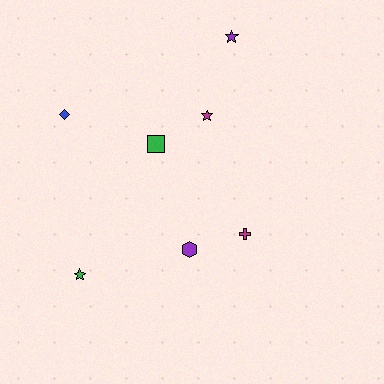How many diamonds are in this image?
There is 1 diamond.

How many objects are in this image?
There are 7 objects.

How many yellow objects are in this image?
There are no yellow objects.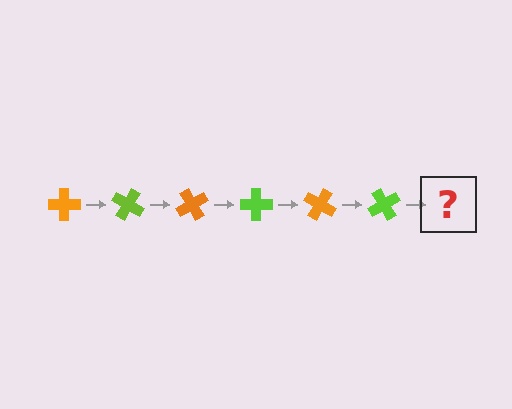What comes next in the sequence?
The next element should be an orange cross, rotated 180 degrees from the start.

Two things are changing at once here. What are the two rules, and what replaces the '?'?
The two rules are that it rotates 30 degrees each step and the color cycles through orange and lime. The '?' should be an orange cross, rotated 180 degrees from the start.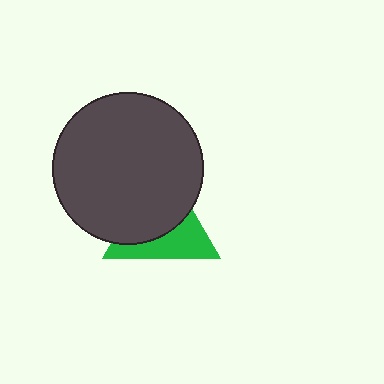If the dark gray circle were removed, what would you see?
You would see the complete green triangle.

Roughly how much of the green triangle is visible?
A small part of it is visible (roughly 43%).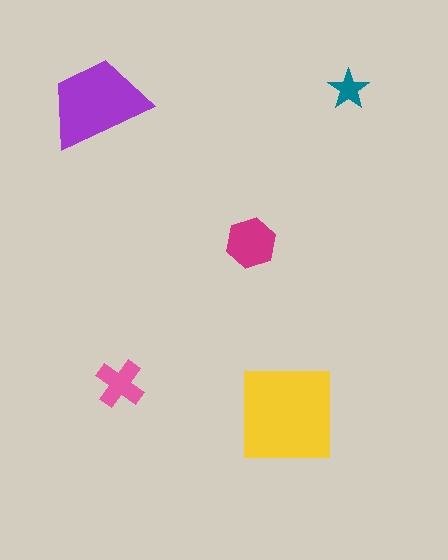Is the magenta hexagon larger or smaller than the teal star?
Larger.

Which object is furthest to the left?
The purple trapezoid is leftmost.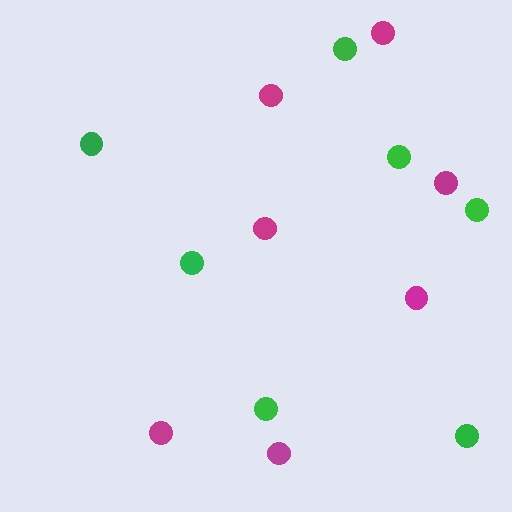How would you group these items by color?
There are 2 groups: one group of green circles (7) and one group of magenta circles (7).